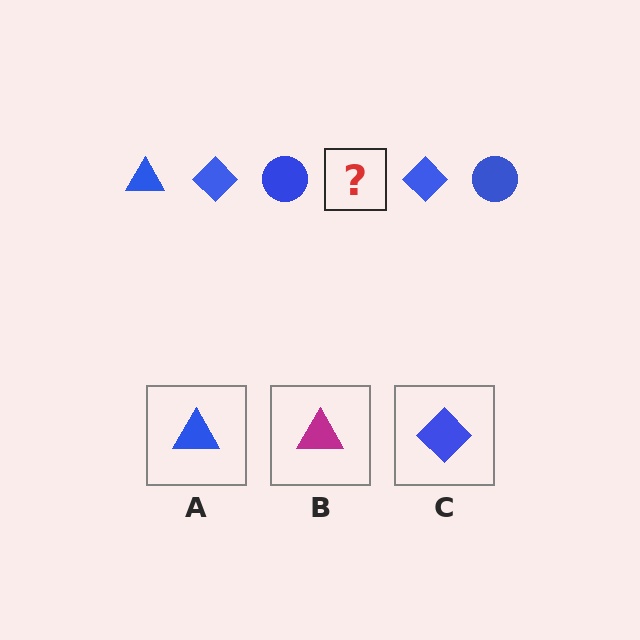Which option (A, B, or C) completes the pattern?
A.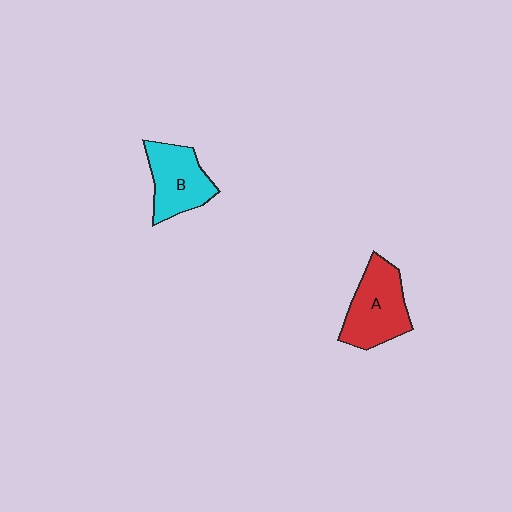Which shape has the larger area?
Shape A (red).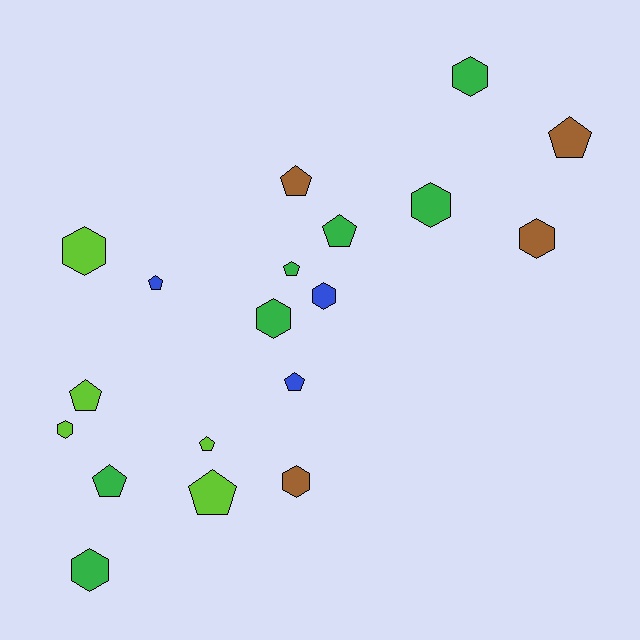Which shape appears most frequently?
Pentagon, with 10 objects.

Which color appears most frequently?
Green, with 7 objects.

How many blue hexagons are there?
There is 1 blue hexagon.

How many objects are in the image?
There are 19 objects.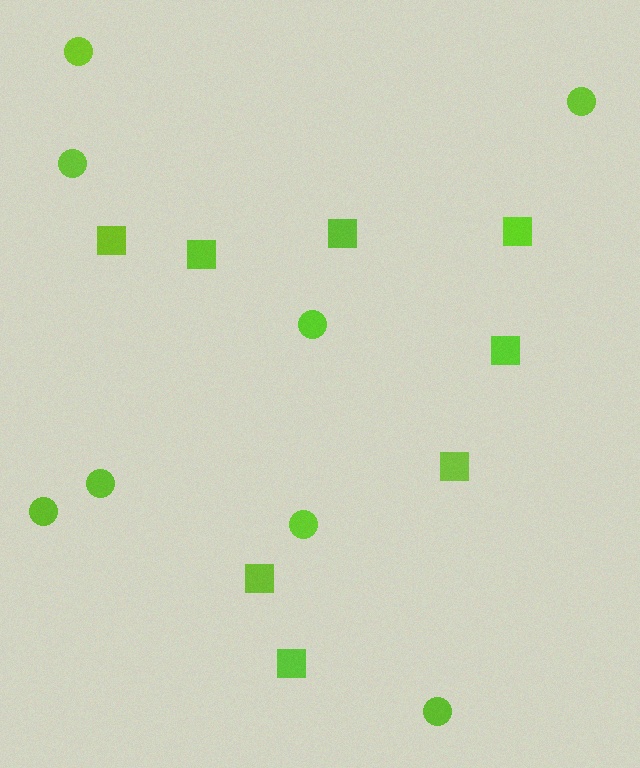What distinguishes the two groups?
There are 2 groups: one group of circles (8) and one group of squares (8).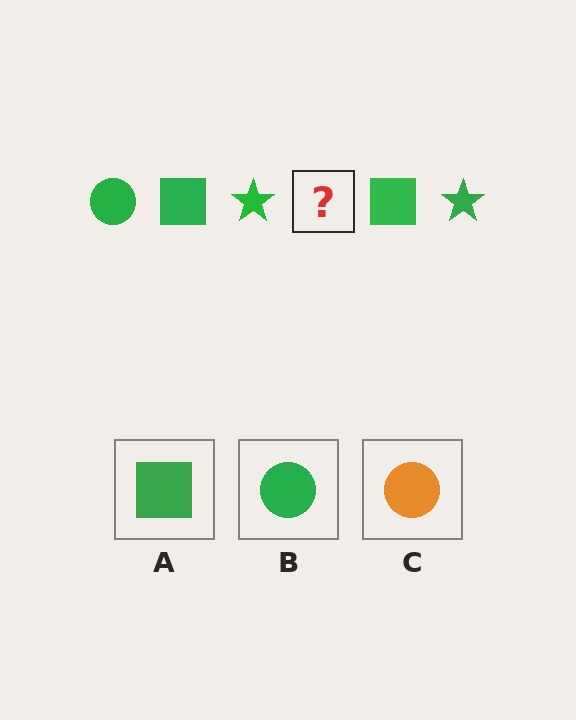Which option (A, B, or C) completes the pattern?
B.